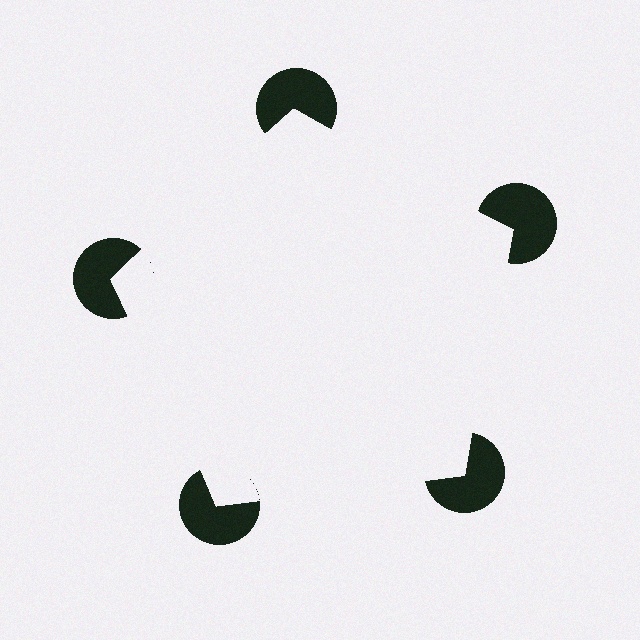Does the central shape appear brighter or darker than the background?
It typically appears slightly brighter than the background, even though no actual brightness change is drawn.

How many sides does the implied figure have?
5 sides.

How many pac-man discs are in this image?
There are 5 — one at each vertex of the illusory pentagon.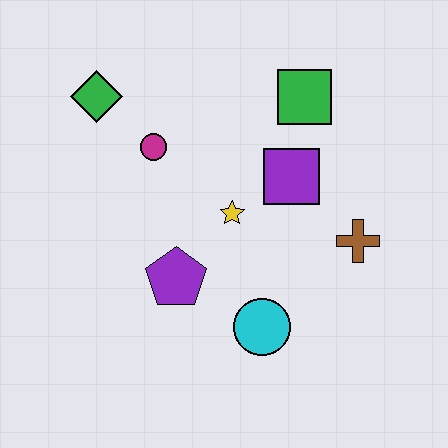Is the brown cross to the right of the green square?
Yes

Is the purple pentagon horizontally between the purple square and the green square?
No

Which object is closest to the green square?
The purple square is closest to the green square.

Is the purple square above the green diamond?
No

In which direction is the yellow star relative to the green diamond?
The yellow star is to the right of the green diamond.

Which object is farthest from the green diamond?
The brown cross is farthest from the green diamond.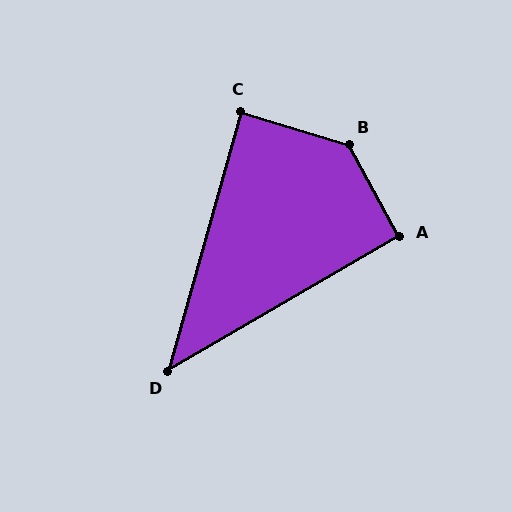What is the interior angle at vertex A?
Approximately 91 degrees (approximately right).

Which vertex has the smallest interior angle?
D, at approximately 44 degrees.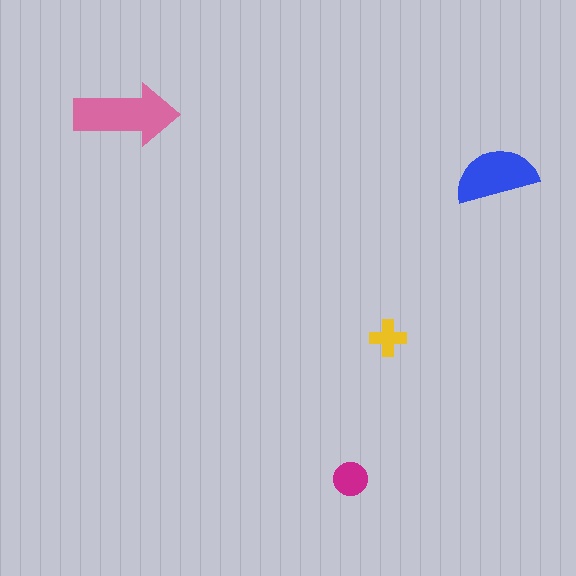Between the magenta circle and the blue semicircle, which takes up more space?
The blue semicircle.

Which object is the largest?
The pink arrow.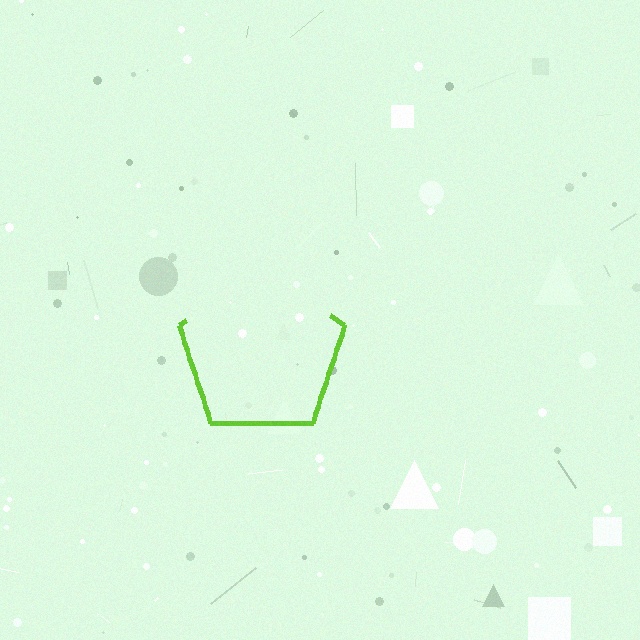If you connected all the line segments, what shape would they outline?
They would outline a pentagon.